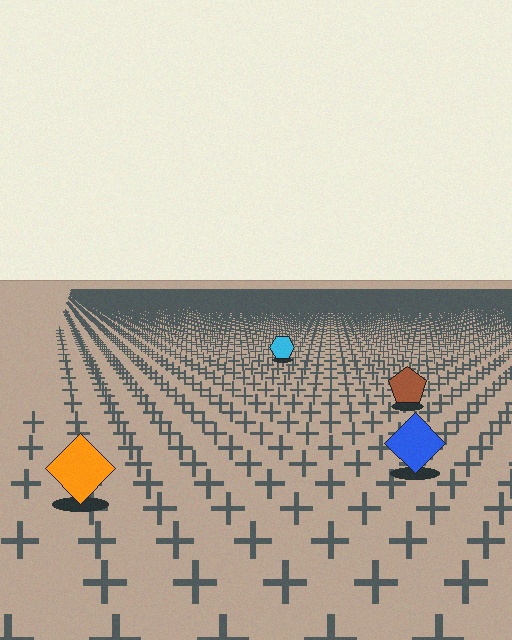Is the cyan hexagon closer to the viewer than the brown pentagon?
No. The brown pentagon is closer — you can tell from the texture gradient: the ground texture is coarser near it.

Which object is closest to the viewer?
The orange diamond is closest. The texture marks near it are larger and more spread out.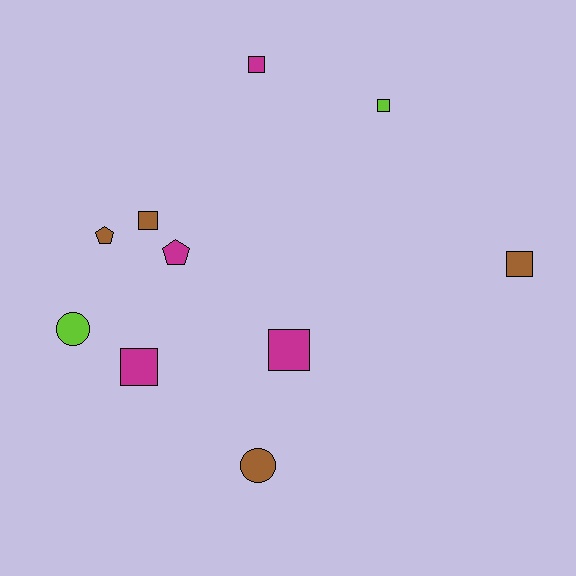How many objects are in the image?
There are 10 objects.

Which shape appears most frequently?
Square, with 6 objects.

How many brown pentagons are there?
There is 1 brown pentagon.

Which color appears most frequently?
Brown, with 4 objects.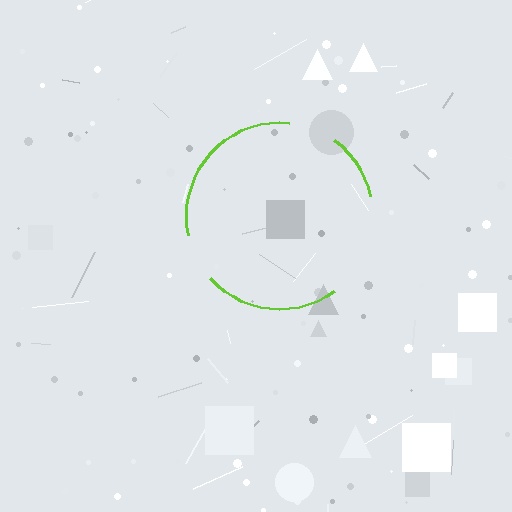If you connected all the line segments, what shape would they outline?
They would outline a circle.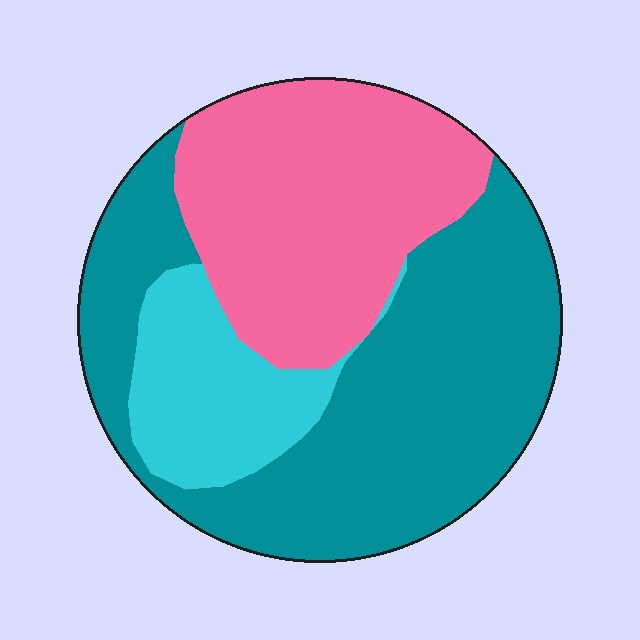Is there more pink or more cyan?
Pink.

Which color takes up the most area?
Teal, at roughly 50%.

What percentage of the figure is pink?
Pink covers 34% of the figure.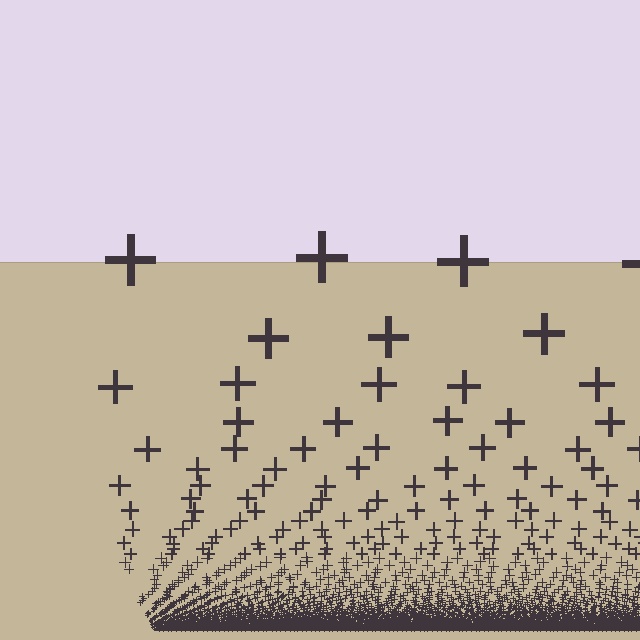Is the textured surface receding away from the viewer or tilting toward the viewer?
The surface appears to tilt toward the viewer. Texture elements get larger and sparser toward the top.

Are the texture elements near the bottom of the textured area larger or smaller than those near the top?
Smaller. The gradient is inverted — elements near the bottom are smaller and denser.